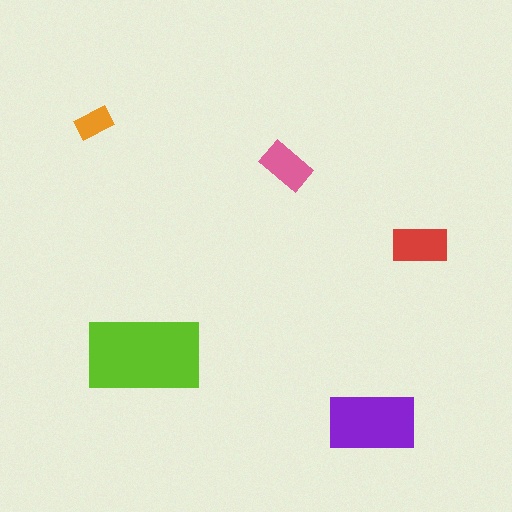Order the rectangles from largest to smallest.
the lime one, the purple one, the red one, the pink one, the orange one.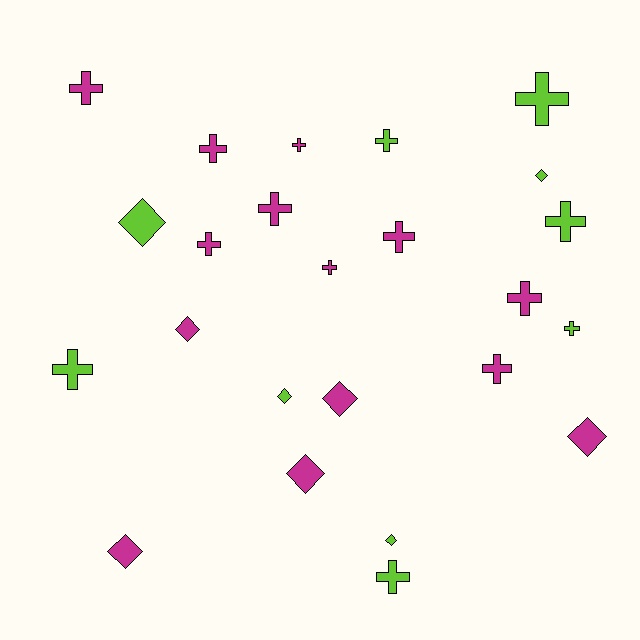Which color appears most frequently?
Magenta, with 14 objects.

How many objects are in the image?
There are 24 objects.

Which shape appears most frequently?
Cross, with 15 objects.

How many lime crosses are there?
There are 6 lime crosses.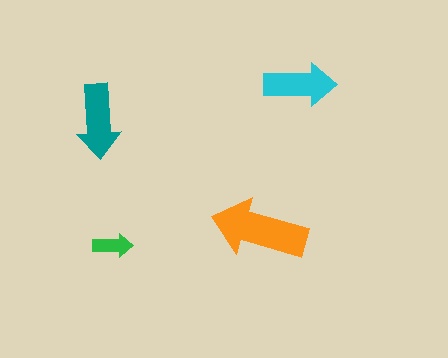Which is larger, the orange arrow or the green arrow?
The orange one.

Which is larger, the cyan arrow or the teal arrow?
The teal one.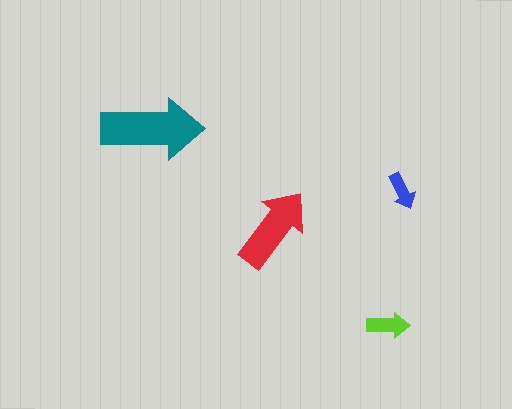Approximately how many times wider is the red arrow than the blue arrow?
About 2 times wider.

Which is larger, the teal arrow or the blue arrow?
The teal one.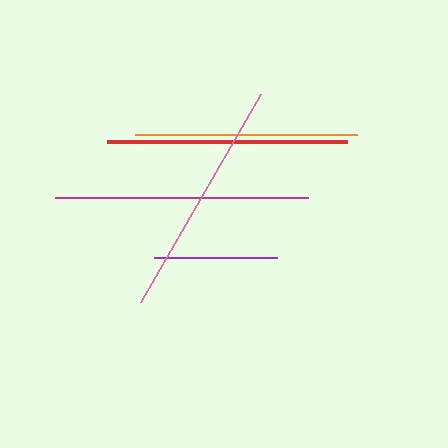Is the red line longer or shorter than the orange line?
The red line is longer than the orange line.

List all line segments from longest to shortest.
From longest to shortest: magenta, pink, red, orange, purple.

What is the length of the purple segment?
The purple segment is approximately 124 pixels long.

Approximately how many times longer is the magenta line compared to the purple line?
The magenta line is approximately 2.0 times the length of the purple line.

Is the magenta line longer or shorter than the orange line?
The magenta line is longer than the orange line.